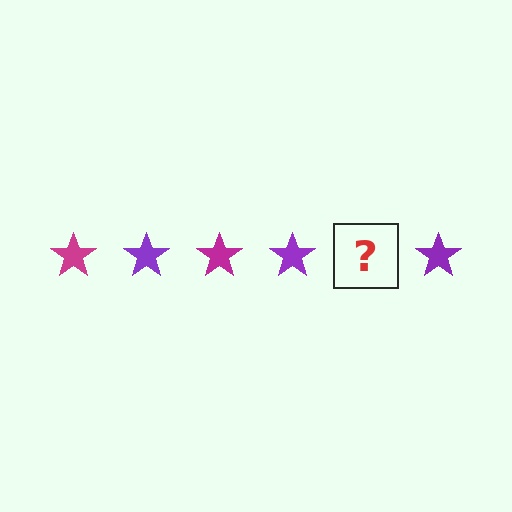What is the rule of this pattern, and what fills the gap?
The rule is that the pattern cycles through magenta, purple stars. The gap should be filled with a magenta star.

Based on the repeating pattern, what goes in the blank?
The blank should be a magenta star.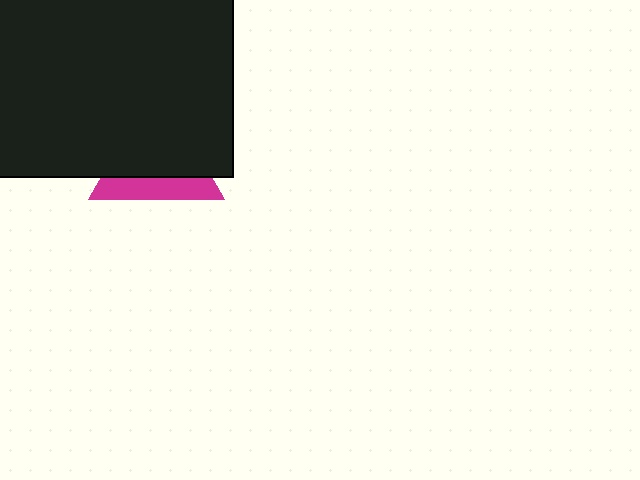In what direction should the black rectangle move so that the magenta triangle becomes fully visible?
The black rectangle should move up. That is the shortest direction to clear the overlap and leave the magenta triangle fully visible.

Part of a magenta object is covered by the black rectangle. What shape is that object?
It is a triangle.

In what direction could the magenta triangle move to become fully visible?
The magenta triangle could move down. That would shift it out from behind the black rectangle entirely.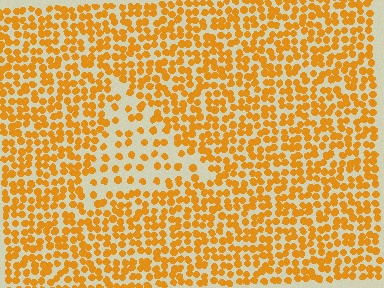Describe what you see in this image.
The image contains small orange elements arranged at two different densities. A triangle-shaped region is visible where the elements are less densely packed than the surrounding area.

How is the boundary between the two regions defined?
The boundary is defined by a change in element density (approximately 2.3x ratio). All elements are the same color, size, and shape.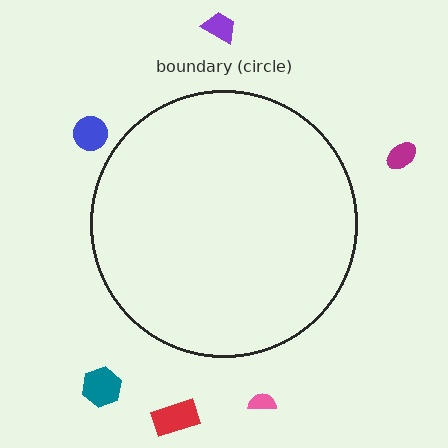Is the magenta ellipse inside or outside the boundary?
Outside.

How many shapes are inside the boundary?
0 inside, 6 outside.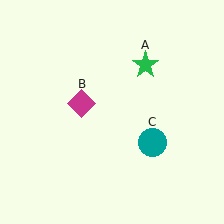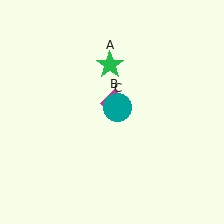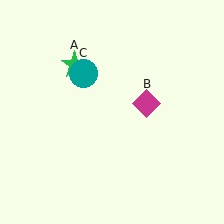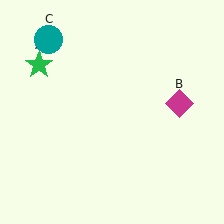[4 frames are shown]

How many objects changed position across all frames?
3 objects changed position: green star (object A), magenta diamond (object B), teal circle (object C).